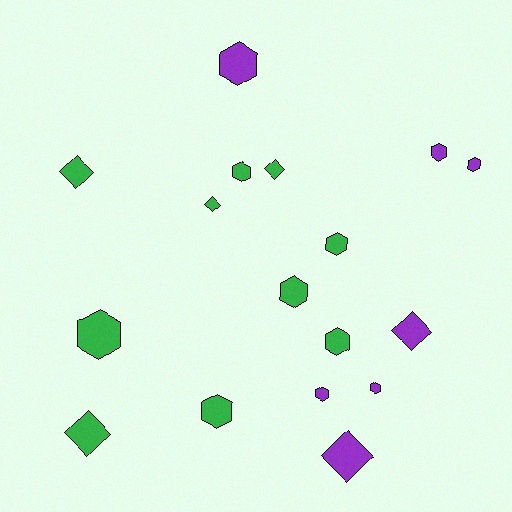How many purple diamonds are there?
There are 2 purple diamonds.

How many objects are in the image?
There are 17 objects.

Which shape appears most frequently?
Hexagon, with 11 objects.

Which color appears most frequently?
Green, with 10 objects.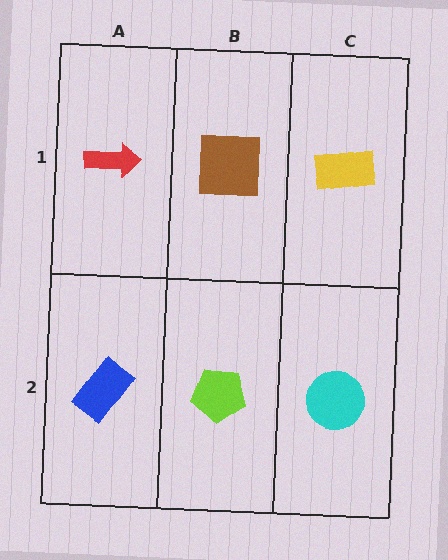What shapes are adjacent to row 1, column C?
A cyan circle (row 2, column C), a brown square (row 1, column B).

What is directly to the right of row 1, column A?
A brown square.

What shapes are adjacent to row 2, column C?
A yellow rectangle (row 1, column C), a lime pentagon (row 2, column B).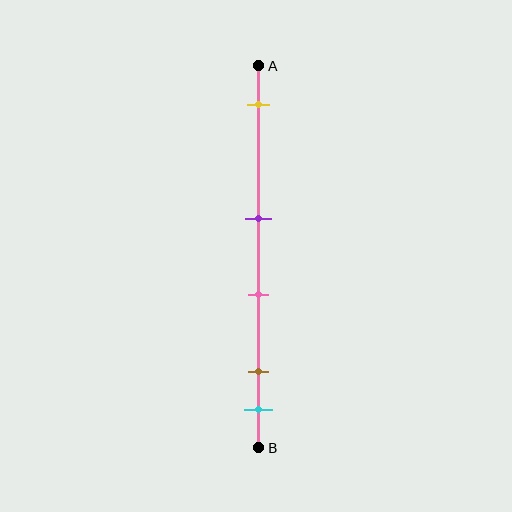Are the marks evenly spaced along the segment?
No, the marks are not evenly spaced.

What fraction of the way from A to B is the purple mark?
The purple mark is approximately 40% (0.4) of the way from A to B.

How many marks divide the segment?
There are 5 marks dividing the segment.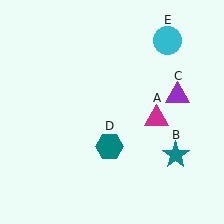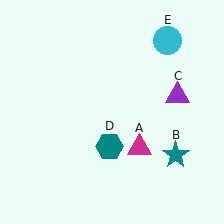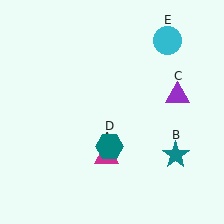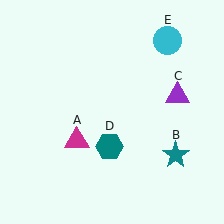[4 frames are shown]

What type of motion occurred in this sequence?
The magenta triangle (object A) rotated clockwise around the center of the scene.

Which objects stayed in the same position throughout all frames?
Teal star (object B) and purple triangle (object C) and teal hexagon (object D) and cyan circle (object E) remained stationary.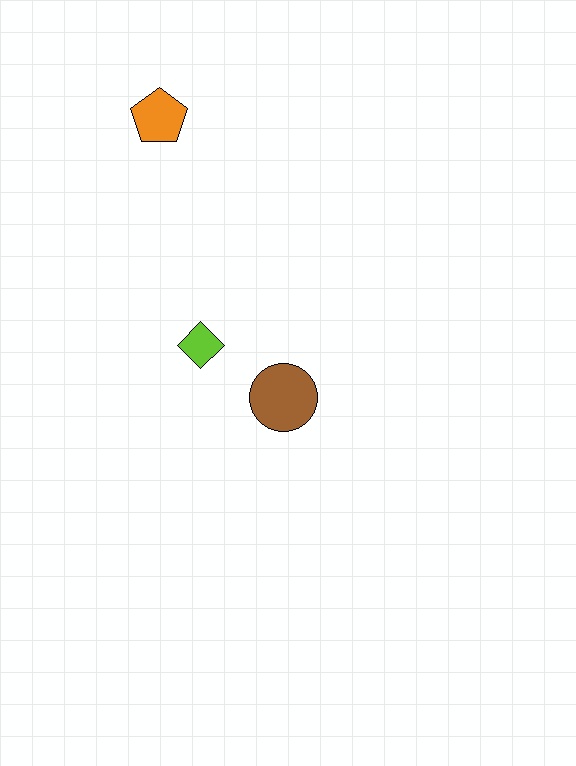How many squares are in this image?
There are no squares.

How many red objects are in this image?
There are no red objects.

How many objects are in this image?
There are 3 objects.